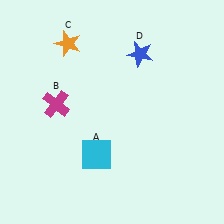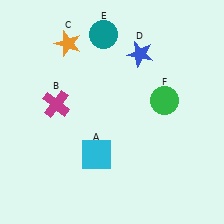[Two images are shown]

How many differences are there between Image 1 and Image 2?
There are 2 differences between the two images.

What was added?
A teal circle (E), a green circle (F) were added in Image 2.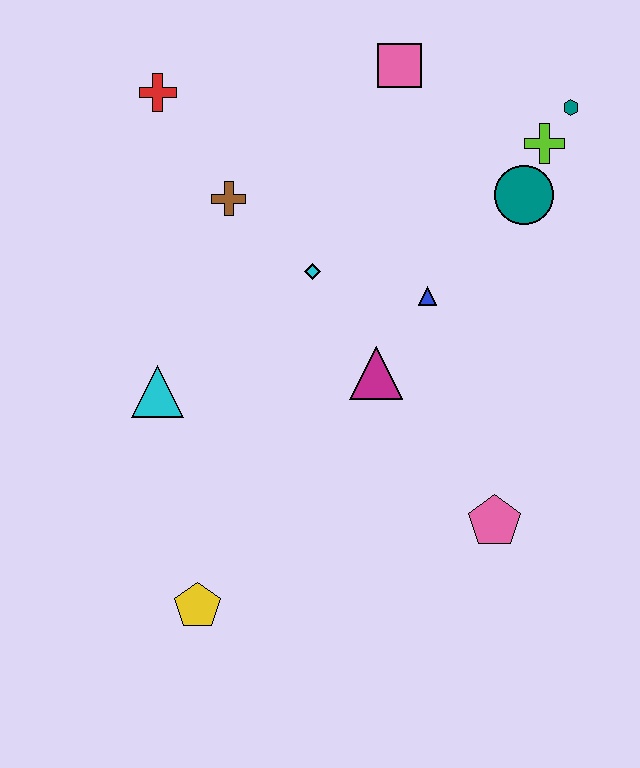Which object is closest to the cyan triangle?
The cyan diamond is closest to the cyan triangle.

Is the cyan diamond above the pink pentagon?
Yes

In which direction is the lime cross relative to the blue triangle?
The lime cross is above the blue triangle.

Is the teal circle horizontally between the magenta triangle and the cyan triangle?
No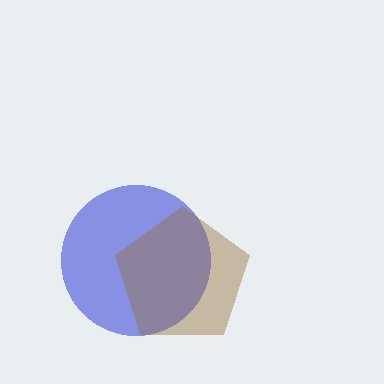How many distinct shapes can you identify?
There are 2 distinct shapes: a blue circle, a brown pentagon.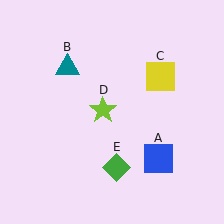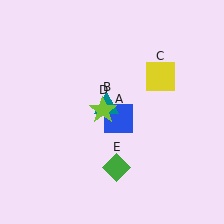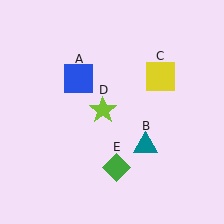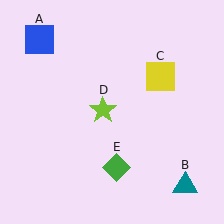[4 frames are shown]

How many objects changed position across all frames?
2 objects changed position: blue square (object A), teal triangle (object B).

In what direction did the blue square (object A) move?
The blue square (object A) moved up and to the left.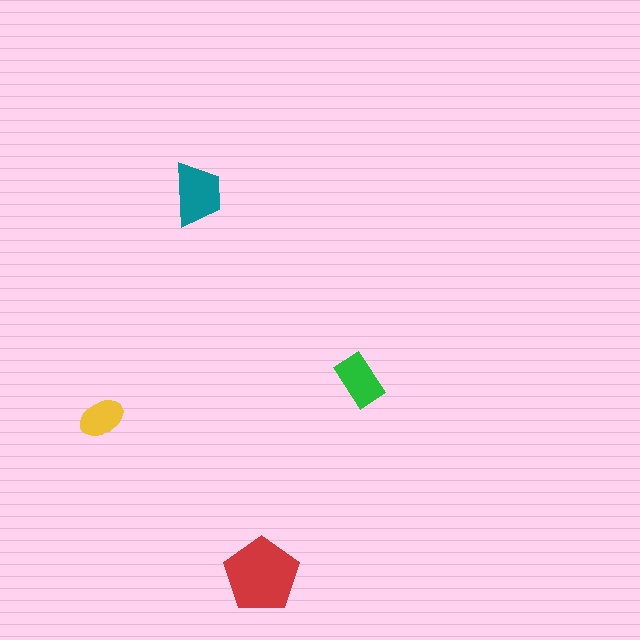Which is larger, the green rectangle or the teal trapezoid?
The teal trapezoid.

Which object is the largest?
The red pentagon.